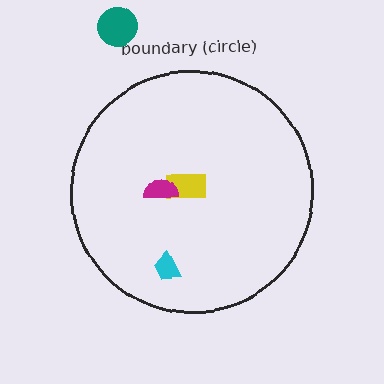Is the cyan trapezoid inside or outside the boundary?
Inside.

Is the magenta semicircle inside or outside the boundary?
Inside.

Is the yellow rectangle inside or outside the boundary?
Inside.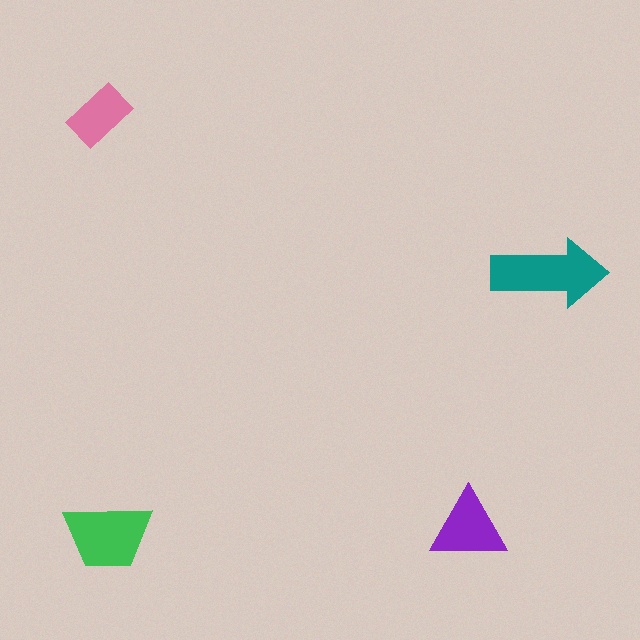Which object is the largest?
The teal arrow.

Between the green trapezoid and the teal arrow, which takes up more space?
The teal arrow.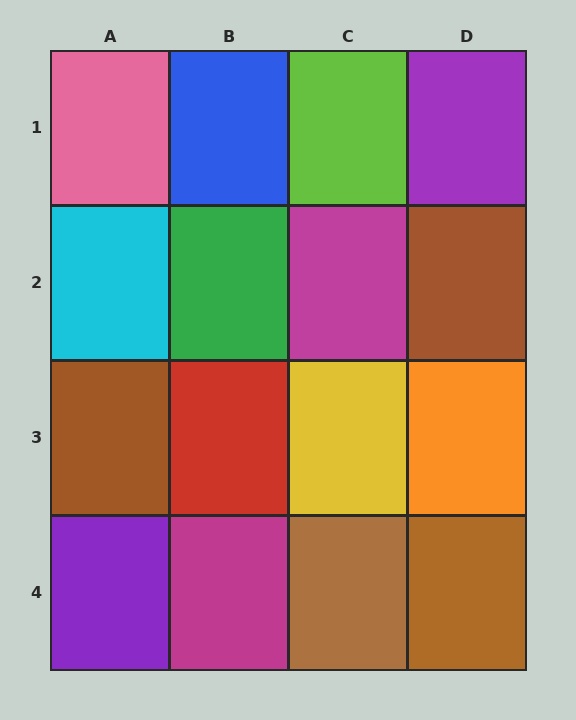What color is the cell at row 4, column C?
Brown.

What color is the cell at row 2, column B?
Green.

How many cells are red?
1 cell is red.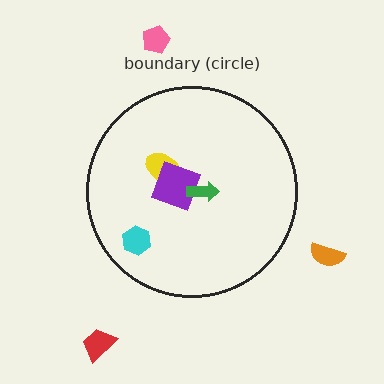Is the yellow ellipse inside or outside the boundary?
Inside.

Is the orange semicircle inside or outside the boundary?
Outside.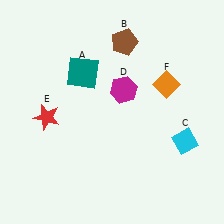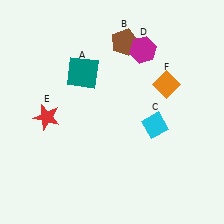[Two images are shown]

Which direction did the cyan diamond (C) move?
The cyan diamond (C) moved left.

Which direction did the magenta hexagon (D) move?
The magenta hexagon (D) moved up.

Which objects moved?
The objects that moved are: the cyan diamond (C), the magenta hexagon (D).